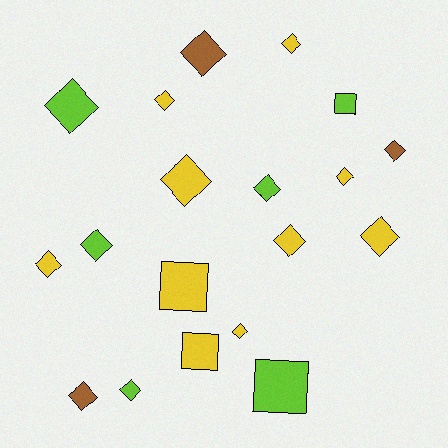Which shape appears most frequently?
Diamond, with 15 objects.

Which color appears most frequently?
Yellow, with 10 objects.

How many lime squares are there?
There are 2 lime squares.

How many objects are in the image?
There are 19 objects.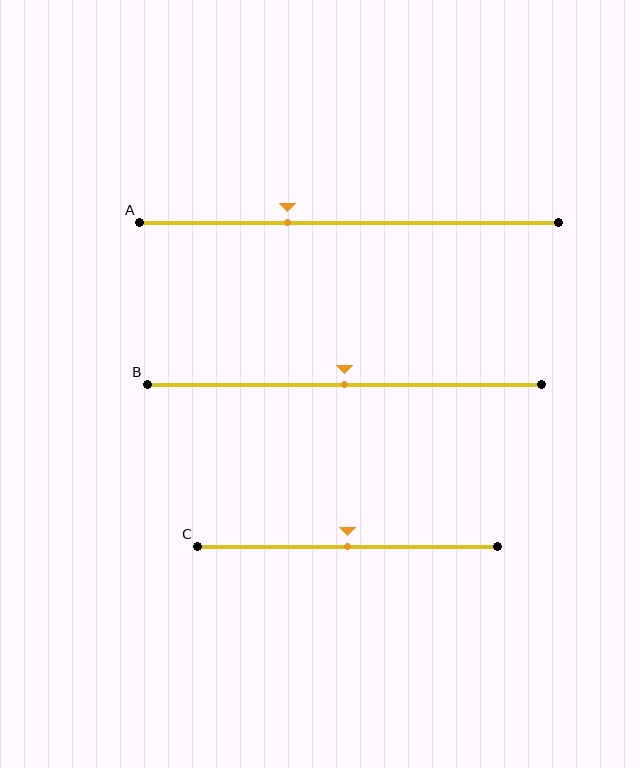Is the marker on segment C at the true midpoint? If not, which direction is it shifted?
Yes, the marker on segment C is at the true midpoint.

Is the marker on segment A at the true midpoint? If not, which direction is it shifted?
No, the marker on segment A is shifted to the left by about 15% of the segment length.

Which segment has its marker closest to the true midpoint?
Segment B has its marker closest to the true midpoint.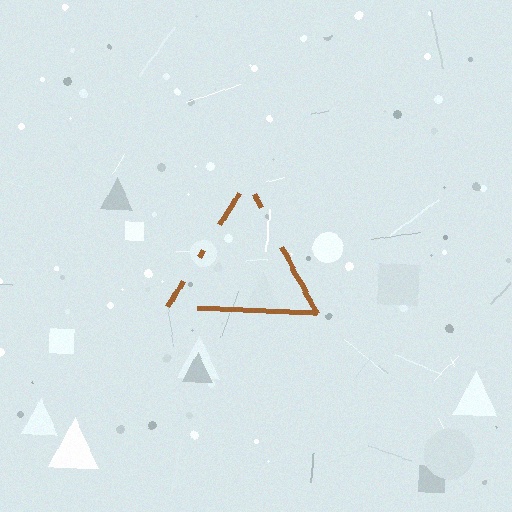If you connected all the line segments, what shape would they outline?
They would outline a triangle.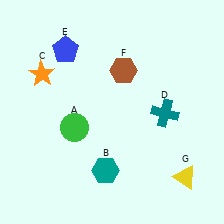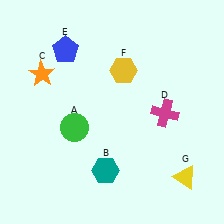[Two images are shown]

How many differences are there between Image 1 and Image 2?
There are 2 differences between the two images.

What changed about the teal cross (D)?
In Image 1, D is teal. In Image 2, it changed to magenta.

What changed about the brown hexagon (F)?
In Image 1, F is brown. In Image 2, it changed to yellow.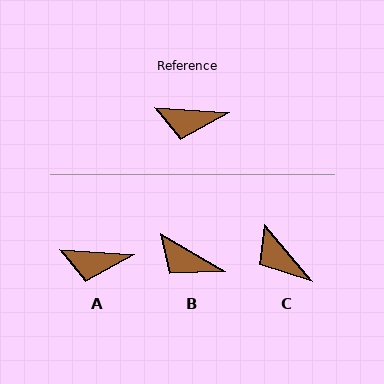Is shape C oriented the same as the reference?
No, it is off by about 46 degrees.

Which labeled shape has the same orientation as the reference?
A.